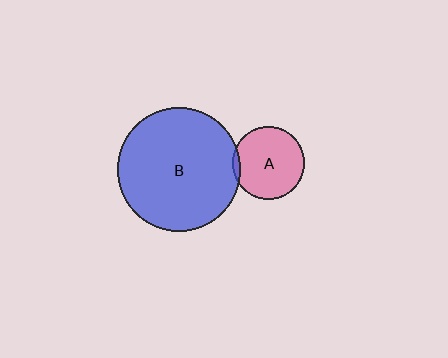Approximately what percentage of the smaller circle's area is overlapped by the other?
Approximately 5%.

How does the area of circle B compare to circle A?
Approximately 2.9 times.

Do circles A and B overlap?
Yes.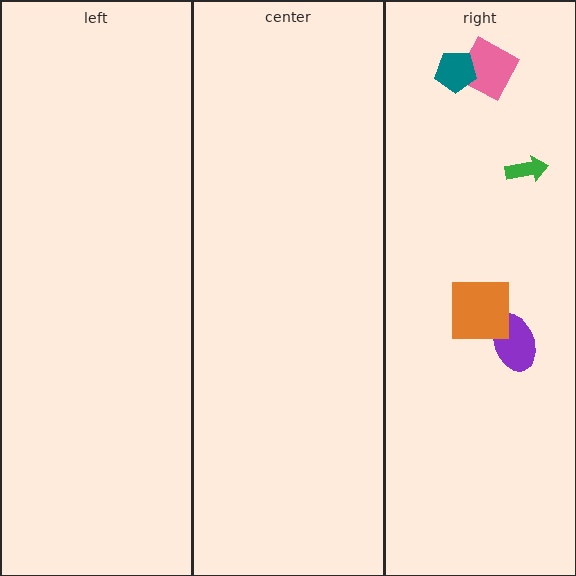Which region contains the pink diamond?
The right region.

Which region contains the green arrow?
The right region.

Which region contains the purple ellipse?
The right region.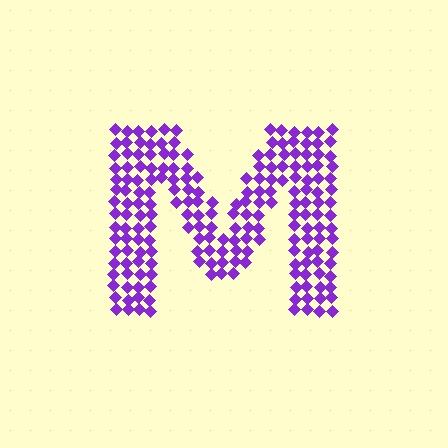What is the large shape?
The large shape is the letter M.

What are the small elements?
The small elements are diamonds.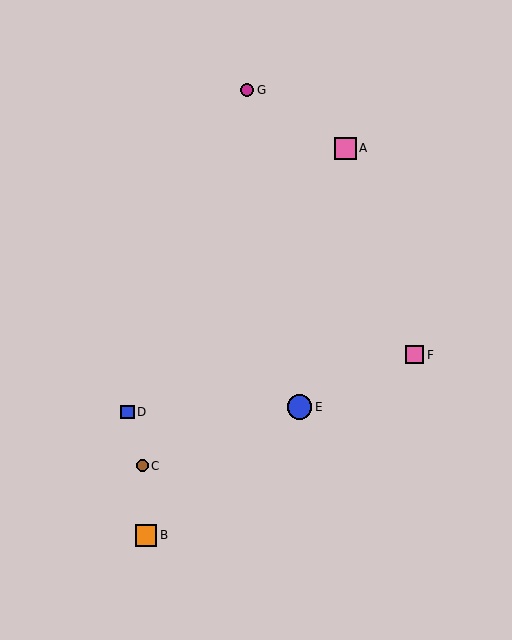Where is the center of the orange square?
The center of the orange square is at (146, 535).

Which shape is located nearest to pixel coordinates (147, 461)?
The brown circle (labeled C) at (142, 466) is nearest to that location.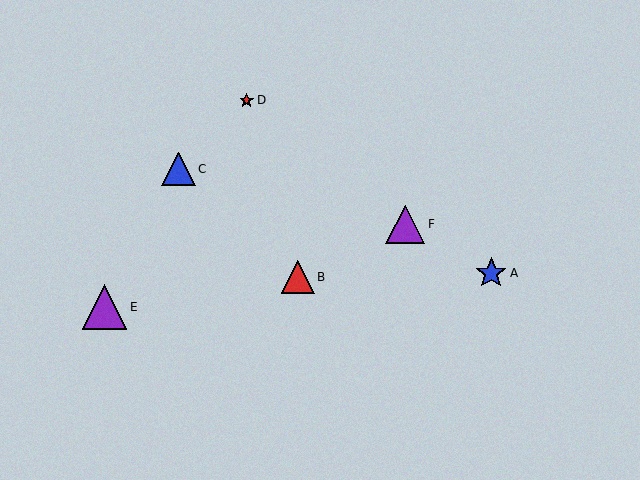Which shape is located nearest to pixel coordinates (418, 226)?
The purple triangle (labeled F) at (405, 224) is nearest to that location.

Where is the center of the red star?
The center of the red star is at (247, 100).